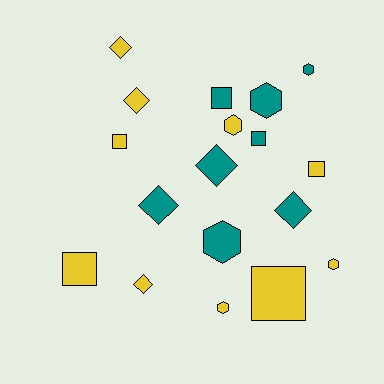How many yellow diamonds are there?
There are 3 yellow diamonds.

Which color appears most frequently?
Yellow, with 10 objects.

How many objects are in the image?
There are 18 objects.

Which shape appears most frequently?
Hexagon, with 6 objects.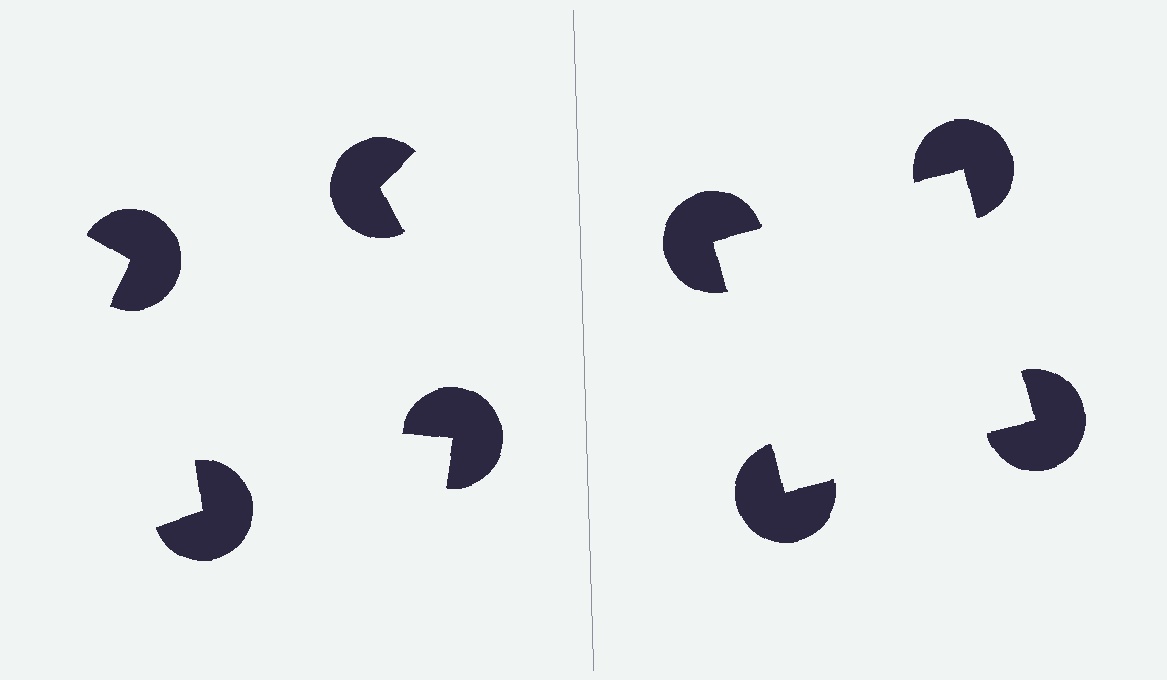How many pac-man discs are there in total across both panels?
8 — 4 on each side.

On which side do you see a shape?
An illusory square appears on the right side. On the left side the wedge cuts are rotated, so no coherent shape forms.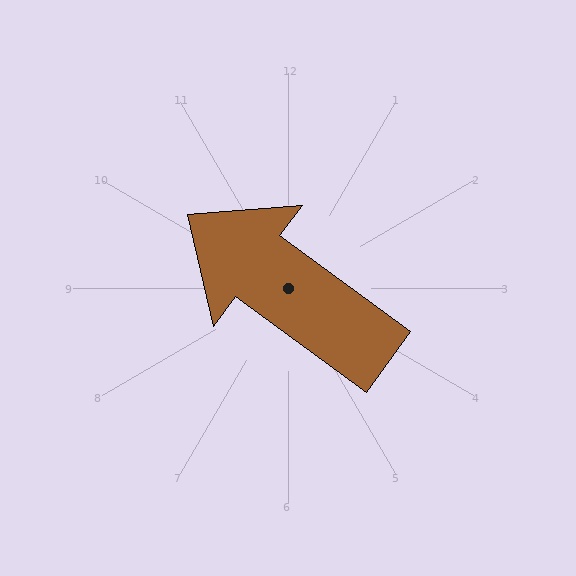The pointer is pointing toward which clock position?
Roughly 10 o'clock.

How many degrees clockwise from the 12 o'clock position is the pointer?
Approximately 306 degrees.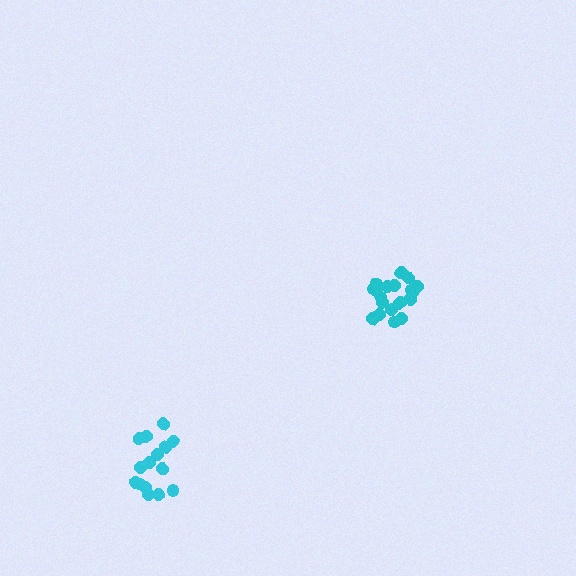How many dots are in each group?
Group 1: 20 dots, Group 2: 15 dots (35 total).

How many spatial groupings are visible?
There are 2 spatial groupings.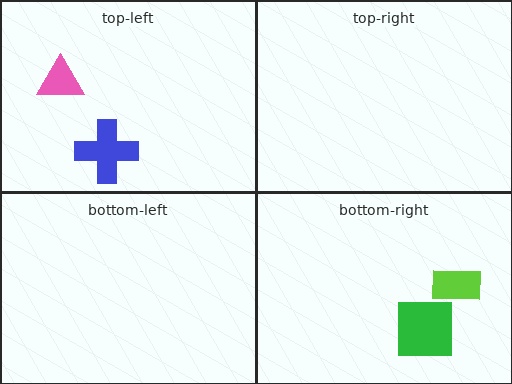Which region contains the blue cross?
The top-left region.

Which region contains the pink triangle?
The top-left region.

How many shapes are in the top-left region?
2.